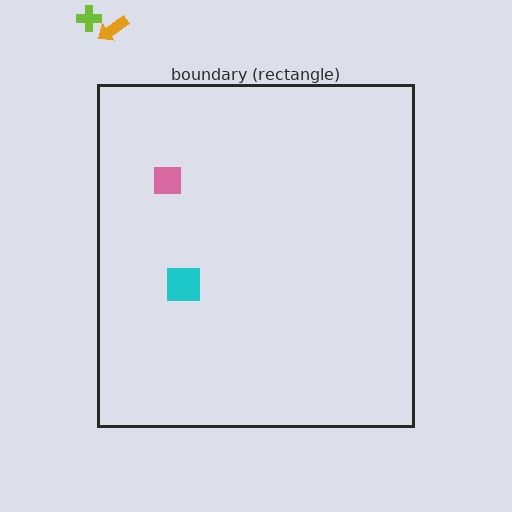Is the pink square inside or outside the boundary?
Inside.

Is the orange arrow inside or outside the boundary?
Outside.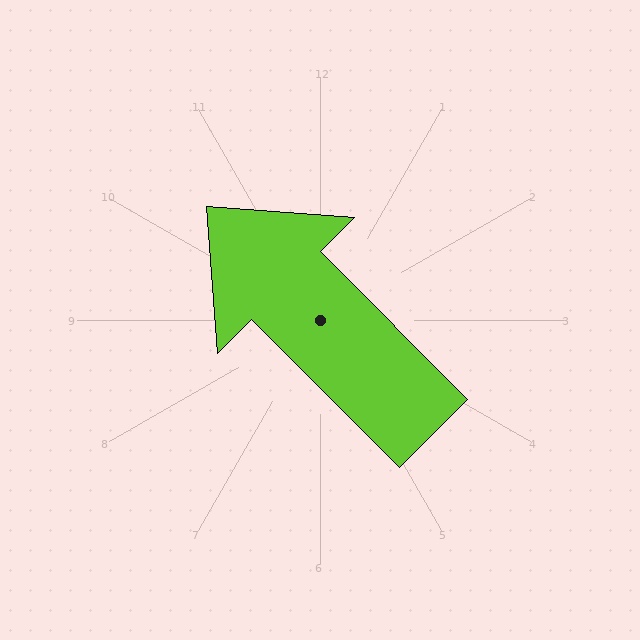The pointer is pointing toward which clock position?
Roughly 11 o'clock.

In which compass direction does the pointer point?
Northwest.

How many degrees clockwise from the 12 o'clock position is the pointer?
Approximately 315 degrees.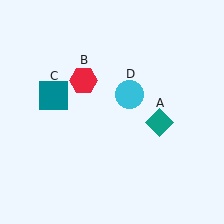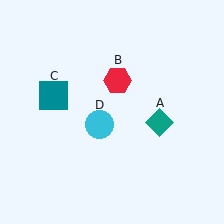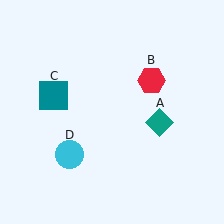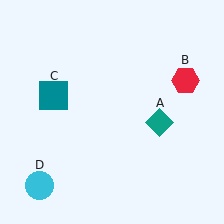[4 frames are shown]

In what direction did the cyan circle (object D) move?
The cyan circle (object D) moved down and to the left.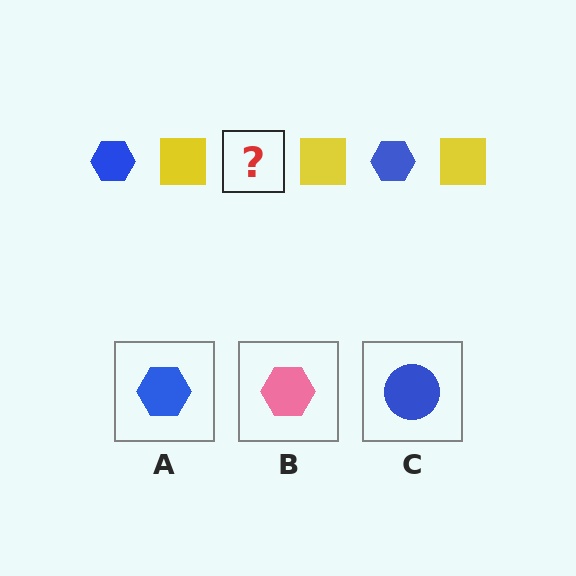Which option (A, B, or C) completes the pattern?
A.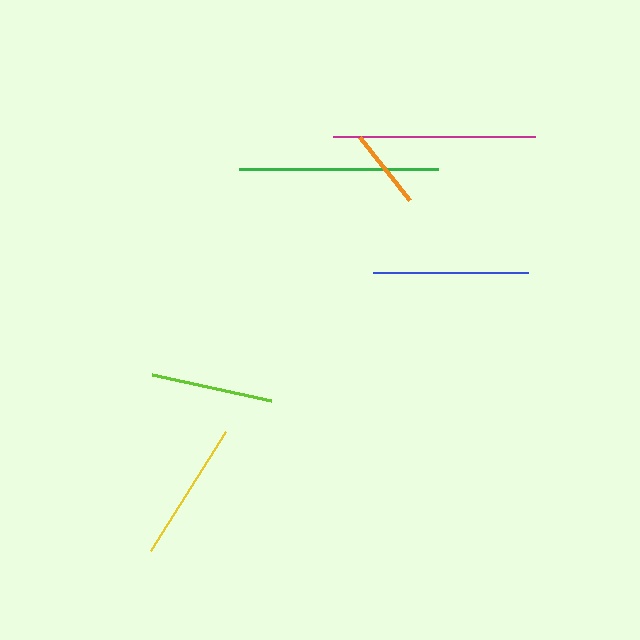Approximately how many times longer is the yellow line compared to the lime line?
The yellow line is approximately 1.2 times the length of the lime line.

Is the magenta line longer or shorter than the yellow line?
The magenta line is longer than the yellow line.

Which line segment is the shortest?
The orange line is the shortest at approximately 81 pixels.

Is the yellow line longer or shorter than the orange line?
The yellow line is longer than the orange line.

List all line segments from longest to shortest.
From longest to shortest: magenta, green, blue, yellow, lime, orange.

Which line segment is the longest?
The magenta line is the longest at approximately 203 pixels.